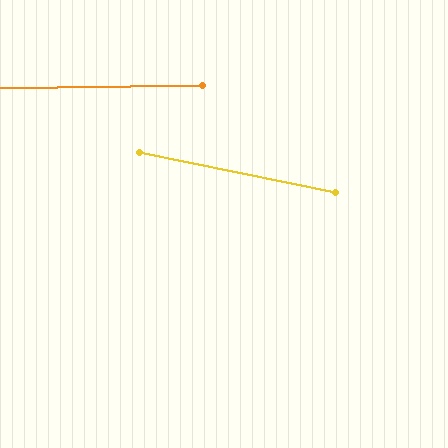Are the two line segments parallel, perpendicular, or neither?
Neither parallel nor perpendicular — they differ by about 12°.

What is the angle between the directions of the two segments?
Approximately 12 degrees.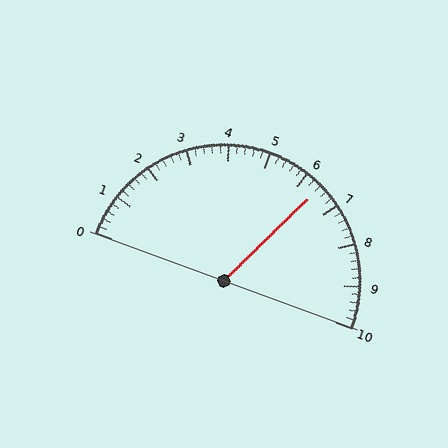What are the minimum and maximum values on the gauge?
The gauge ranges from 0 to 10.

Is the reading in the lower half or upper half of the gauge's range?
The reading is in the upper half of the range (0 to 10).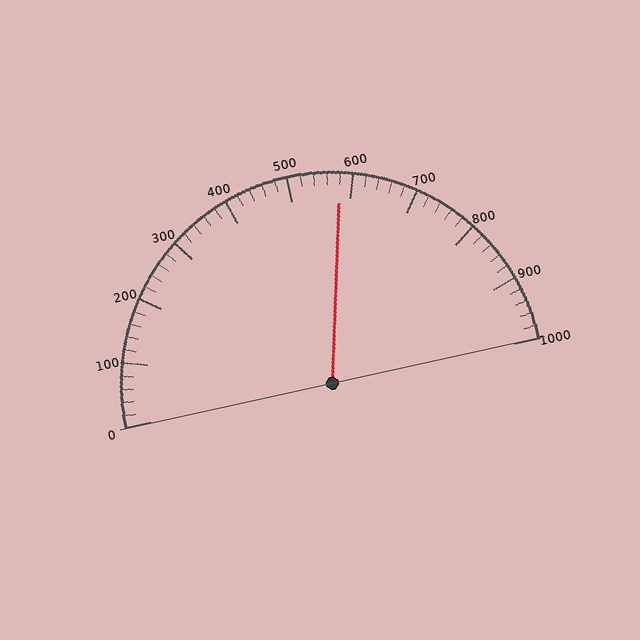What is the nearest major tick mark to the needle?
The nearest major tick mark is 600.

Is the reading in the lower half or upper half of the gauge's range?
The reading is in the upper half of the range (0 to 1000).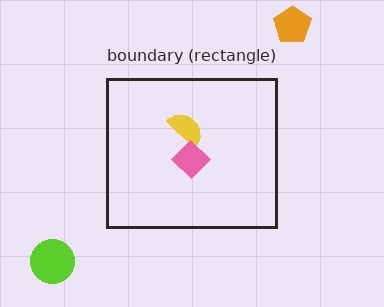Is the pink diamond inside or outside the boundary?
Inside.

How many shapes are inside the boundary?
2 inside, 2 outside.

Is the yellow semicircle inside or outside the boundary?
Inside.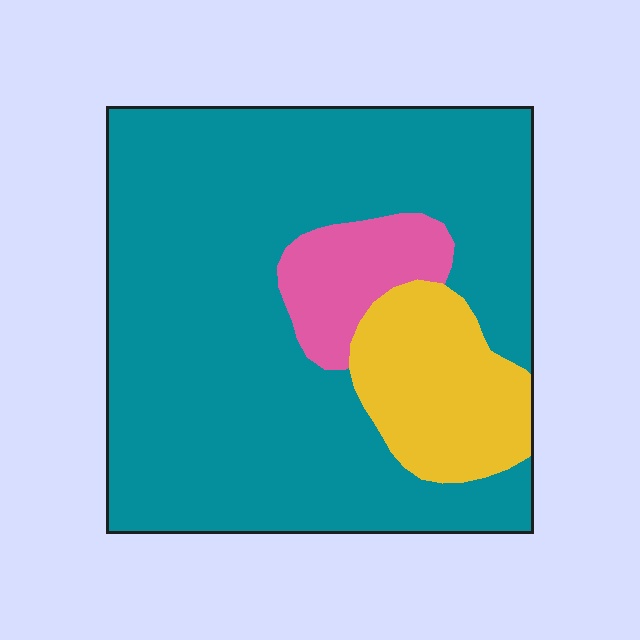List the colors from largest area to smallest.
From largest to smallest: teal, yellow, pink.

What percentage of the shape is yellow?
Yellow takes up about one sixth (1/6) of the shape.